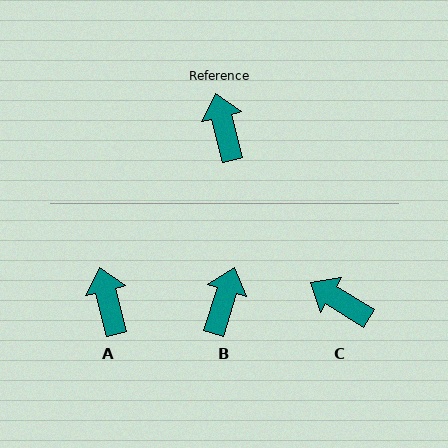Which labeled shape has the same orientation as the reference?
A.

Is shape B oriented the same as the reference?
No, it is off by about 32 degrees.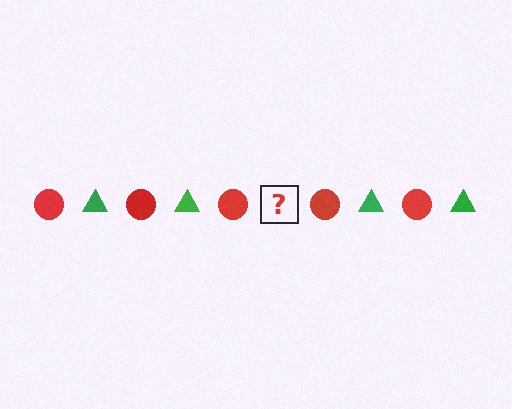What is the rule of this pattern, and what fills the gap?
The rule is that the pattern alternates between red circle and green triangle. The gap should be filled with a green triangle.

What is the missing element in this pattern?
The missing element is a green triangle.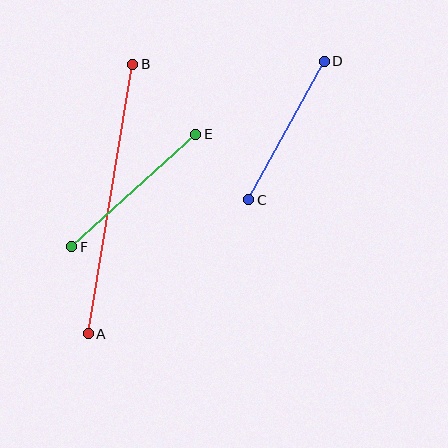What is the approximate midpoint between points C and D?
The midpoint is at approximately (286, 131) pixels.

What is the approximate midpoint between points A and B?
The midpoint is at approximately (111, 199) pixels.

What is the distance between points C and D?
The distance is approximately 158 pixels.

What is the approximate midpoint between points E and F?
The midpoint is at approximately (134, 190) pixels.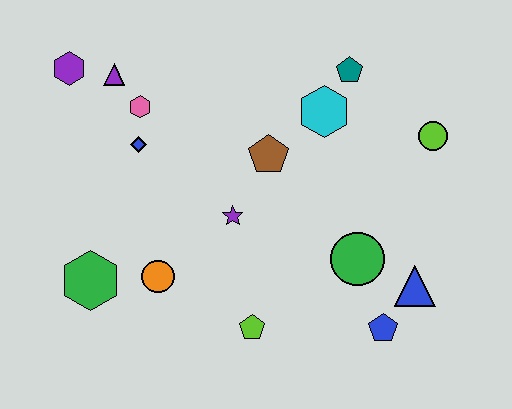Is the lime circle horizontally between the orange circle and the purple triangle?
No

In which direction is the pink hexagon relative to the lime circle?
The pink hexagon is to the left of the lime circle.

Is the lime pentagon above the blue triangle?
No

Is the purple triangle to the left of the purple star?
Yes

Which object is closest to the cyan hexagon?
The teal pentagon is closest to the cyan hexagon.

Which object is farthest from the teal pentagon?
The green hexagon is farthest from the teal pentagon.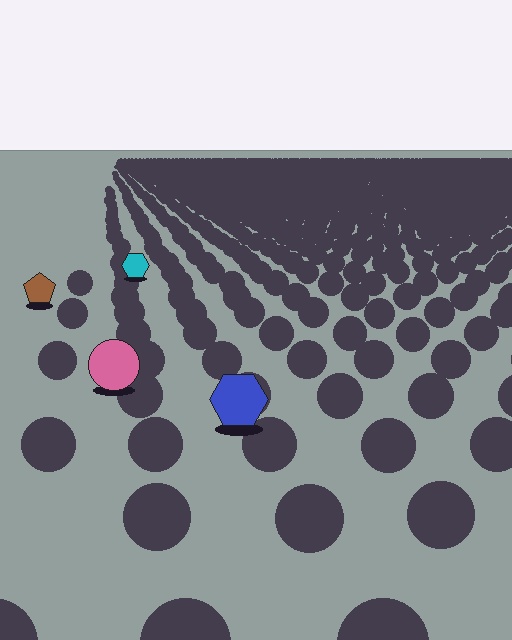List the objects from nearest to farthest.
From nearest to farthest: the blue hexagon, the pink circle, the brown pentagon, the cyan hexagon.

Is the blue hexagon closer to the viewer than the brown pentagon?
Yes. The blue hexagon is closer — you can tell from the texture gradient: the ground texture is coarser near it.